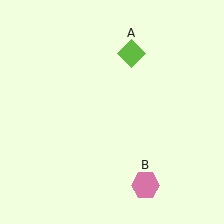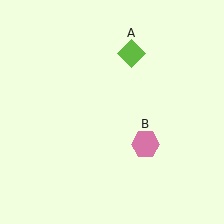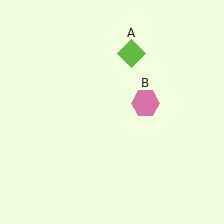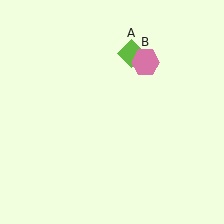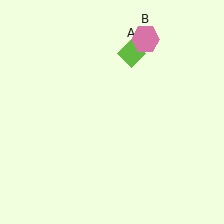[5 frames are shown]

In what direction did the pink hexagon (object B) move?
The pink hexagon (object B) moved up.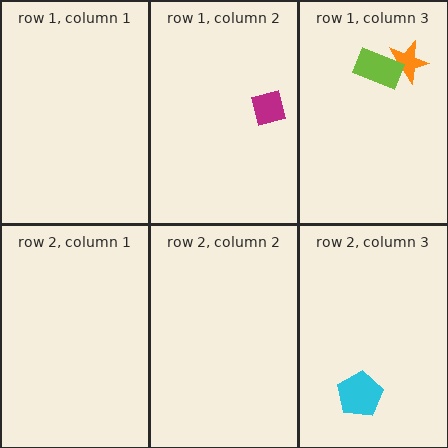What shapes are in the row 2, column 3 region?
The cyan pentagon.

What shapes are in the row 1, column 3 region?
The orange star, the lime rectangle.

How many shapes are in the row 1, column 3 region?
2.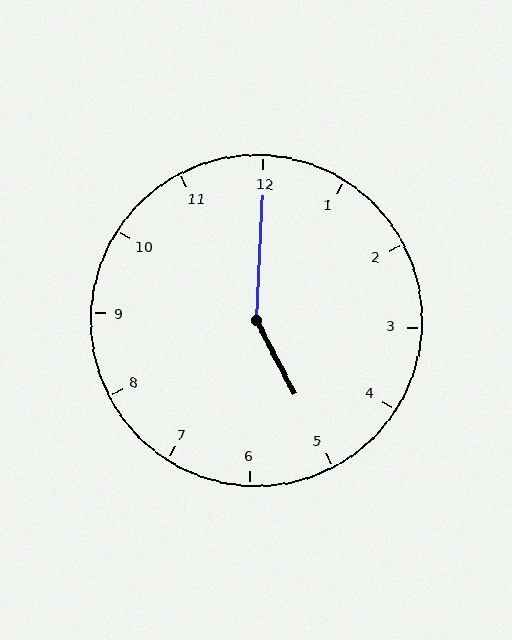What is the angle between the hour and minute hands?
Approximately 150 degrees.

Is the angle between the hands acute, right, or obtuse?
It is obtuse.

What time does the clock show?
5:00.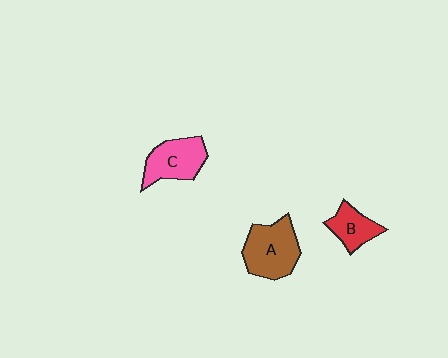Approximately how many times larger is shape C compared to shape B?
Approximately 1.5 times.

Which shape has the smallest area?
Shape B (red).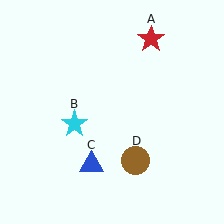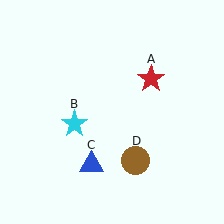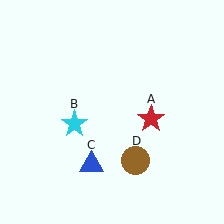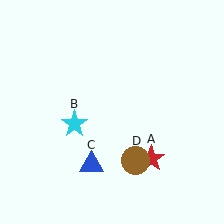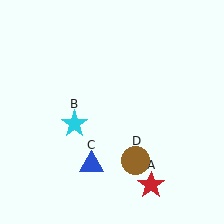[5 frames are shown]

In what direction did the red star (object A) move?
The red star (object A) moved down.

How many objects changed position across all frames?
1 object changed position: red star (object A).